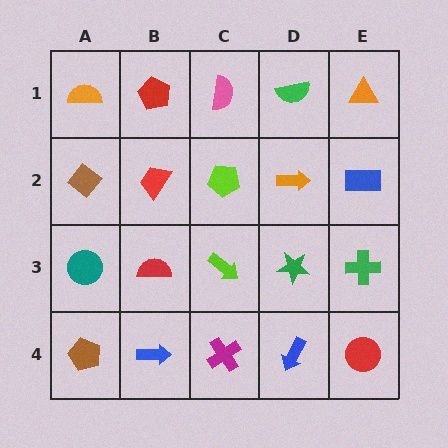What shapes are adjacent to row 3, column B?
A red trapezoid (row 2, column B), a blue arrow (row 4, column B), a teal circle (row 3, column A), a lime arrow (row 3, column C).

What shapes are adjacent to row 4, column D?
A green star (row 3, column D), a magenta cross (row 4, column C), a red circle (row 4, column E).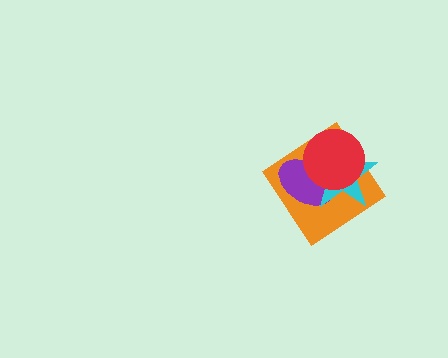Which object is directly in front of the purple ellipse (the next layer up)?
The cyan star is directly in front of the purple ellipse.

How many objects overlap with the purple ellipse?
3 objects overlap with the purple ellipse.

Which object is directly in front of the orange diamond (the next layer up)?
The purple ellipse is directly in front of the orange diamond.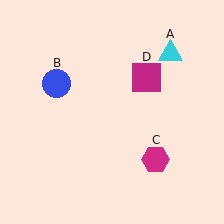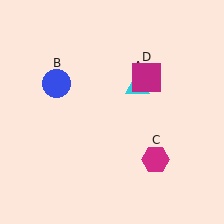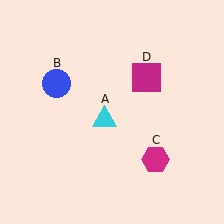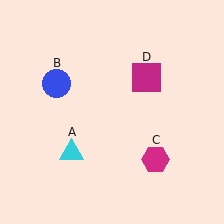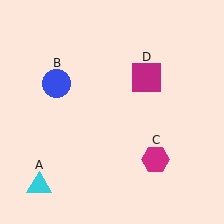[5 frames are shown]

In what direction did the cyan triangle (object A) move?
The cyan triangle (object A) moved down and to the left.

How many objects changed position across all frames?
1 object changed position: cyan triangle (object A).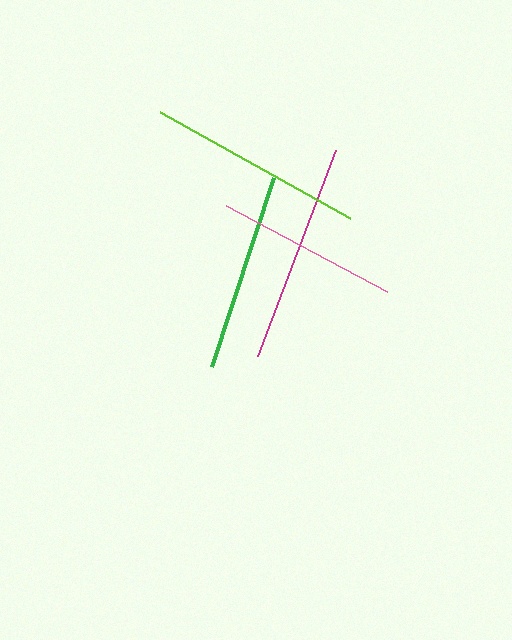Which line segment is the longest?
The magenta line is the longest at approximately 221 pixels.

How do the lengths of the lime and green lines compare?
The lime and green lines are approximately the same length.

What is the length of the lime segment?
The lime segment is approximately 218 pixels long.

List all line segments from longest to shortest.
From longest to shortest: magenta, lime, green, pink.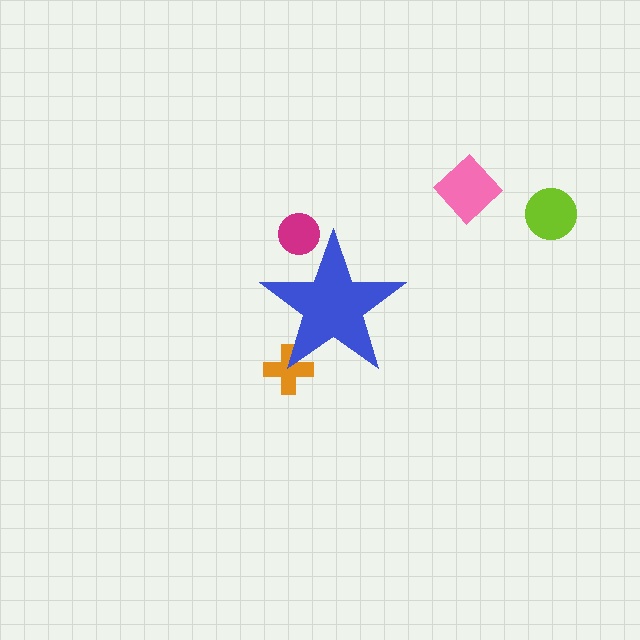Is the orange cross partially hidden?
Yes, the orange cross is partially hidden behind the blue star.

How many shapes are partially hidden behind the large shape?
2 shapes are partially hidden.